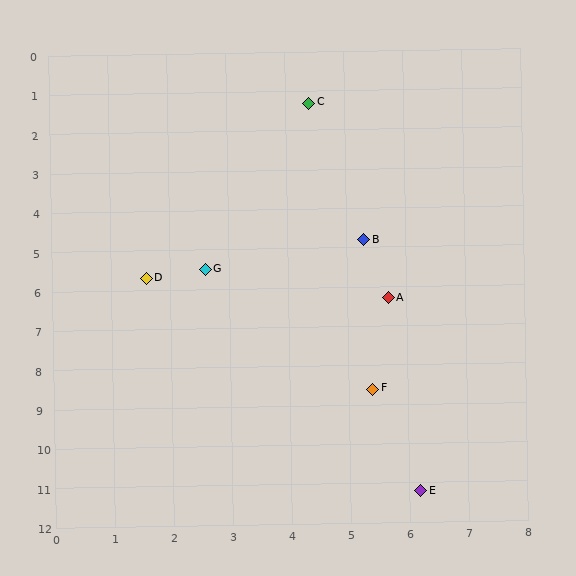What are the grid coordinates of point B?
Point B is at approximately (5.3, 4.8).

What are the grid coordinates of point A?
Point A is at approximately (5.7, 6.3).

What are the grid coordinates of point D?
Point D is at approximately (1.6, 5.7).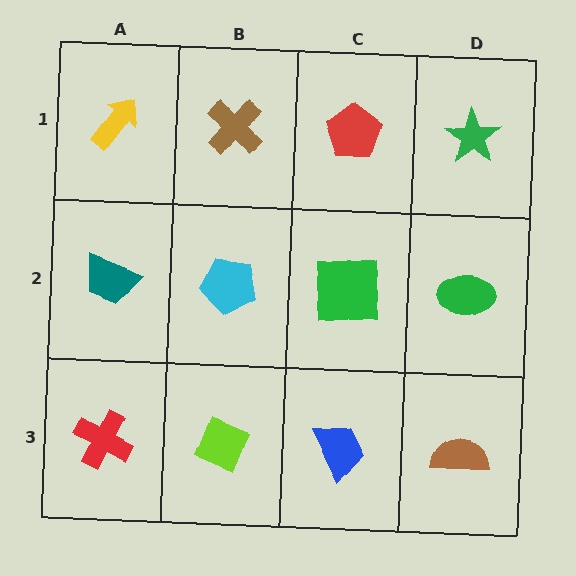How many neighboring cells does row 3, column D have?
2.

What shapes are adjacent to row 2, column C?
A red pentagon (row 1, column C), a blue trapezoid (row 3, column C), a cyan pentagon (row 2, column B), a green ellipse (row 2, column D).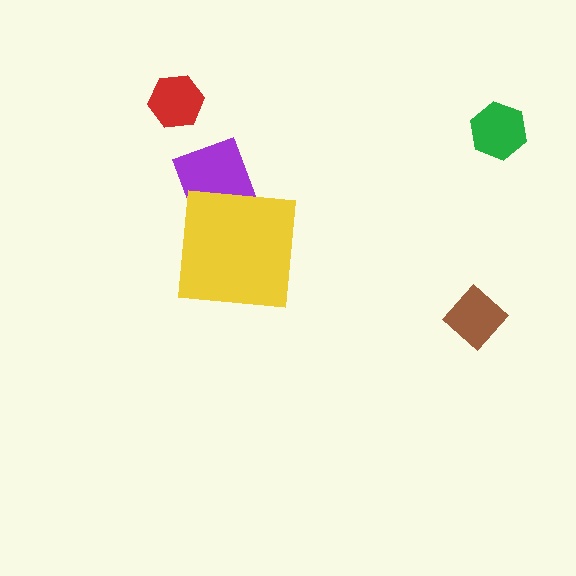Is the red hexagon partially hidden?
No, the red hexagon is fully visible.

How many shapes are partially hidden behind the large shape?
1 shape is partially hidden.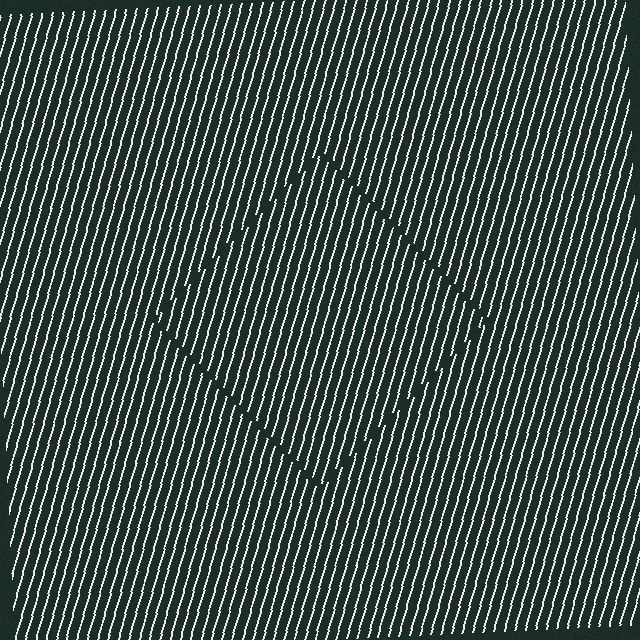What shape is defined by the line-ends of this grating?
An illusory square. The interior of the shape contains the same grating, shifted by half a period — the contour is defined by the phase discontinuity where line-ends from the inner and outer gratings abut.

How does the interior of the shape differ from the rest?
The interior of the shape contains the same grating, shifted by half a period — the contour is defined by the phase discontinuity where line-ends from the inner and outer gratings abut.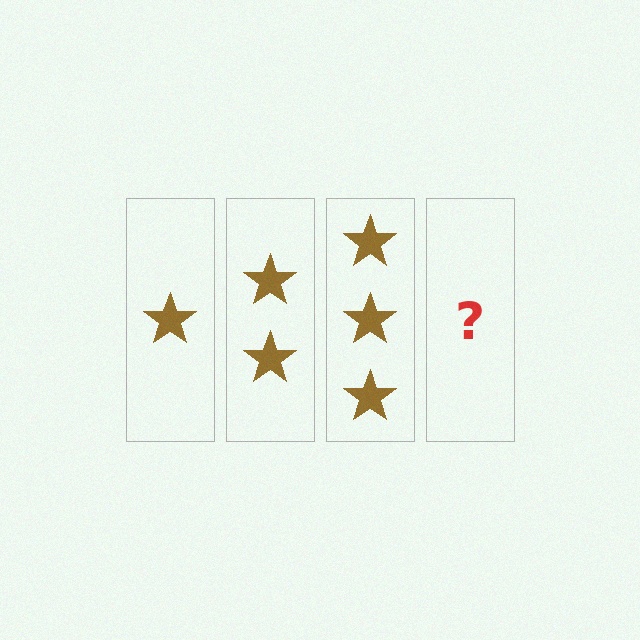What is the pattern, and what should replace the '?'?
The pattern is that each step adds one more star. The '?' should be 4 stars.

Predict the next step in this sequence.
The next step is 4 stars.